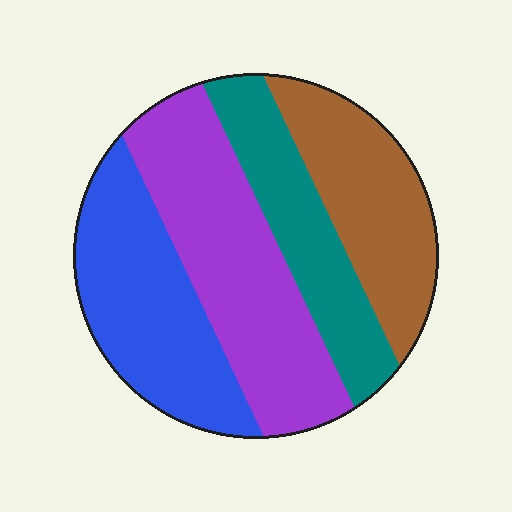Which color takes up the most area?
Purple, at roughly 30%.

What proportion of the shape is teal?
Teal covers 19% of the shape.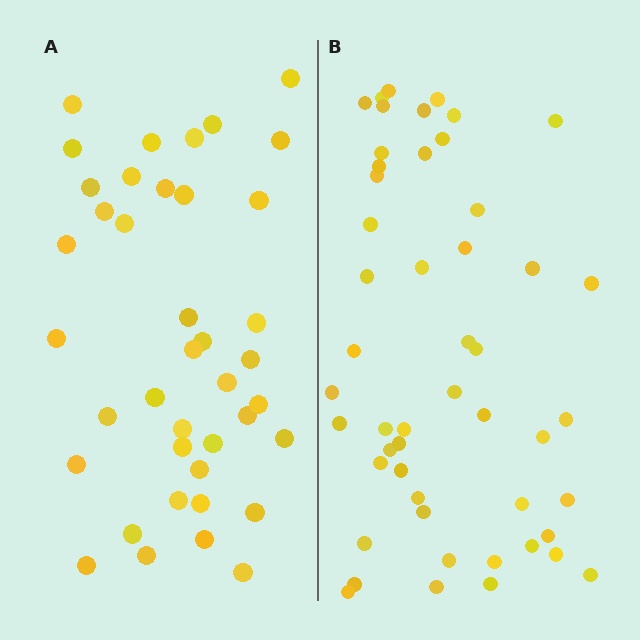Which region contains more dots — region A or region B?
Region B (the right region) has more dots.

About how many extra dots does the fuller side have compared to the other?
Region B has roughly 10 or so more dots than region A.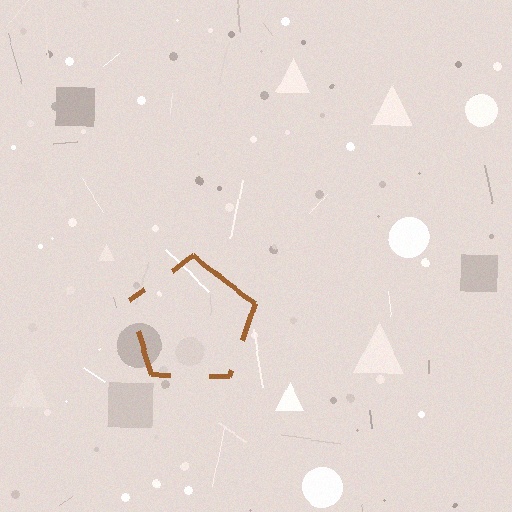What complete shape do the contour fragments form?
The contour fragments form a pentagon.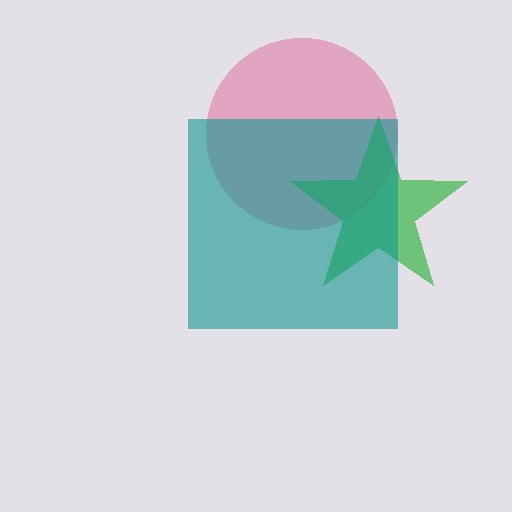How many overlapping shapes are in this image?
There are 3 overlapping shapes in the image.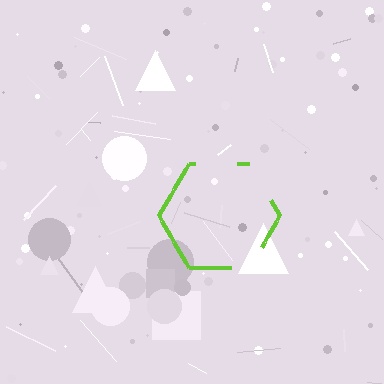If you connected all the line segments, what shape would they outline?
They would outline a hexagon.